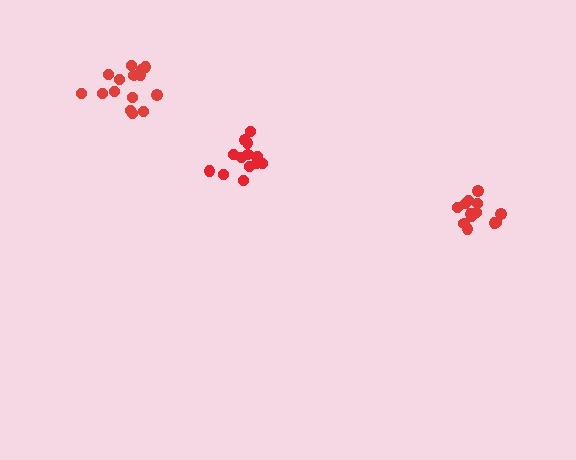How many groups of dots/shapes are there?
There are 3 groups.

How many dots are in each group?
Group 1: 13 dots, Group 2: 13 dots, Group 3: 15 dots (41 total).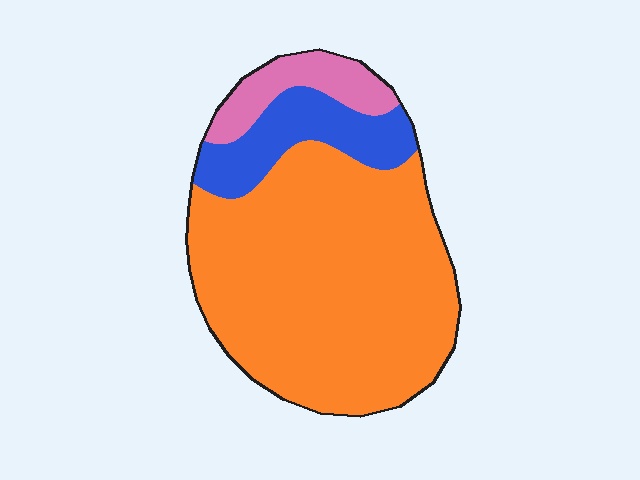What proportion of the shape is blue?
Blue takes up about one sixth (1/6) of the shape.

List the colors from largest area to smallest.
From largest to smallest: orange, blue, pink.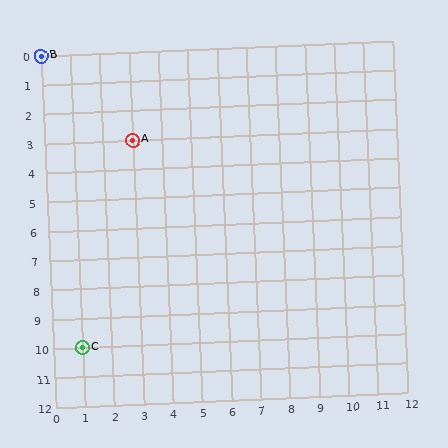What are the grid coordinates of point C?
Point C is at grid coordinates (1, 10).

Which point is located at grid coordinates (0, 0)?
Point B is at (0, 0).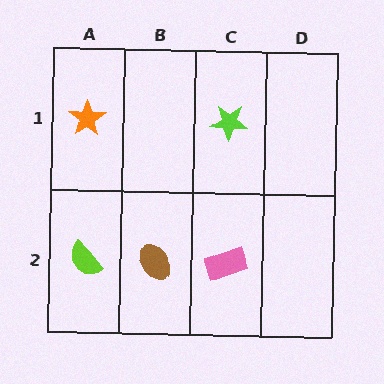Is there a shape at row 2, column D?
No, that cell is empty.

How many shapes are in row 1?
2 shapes.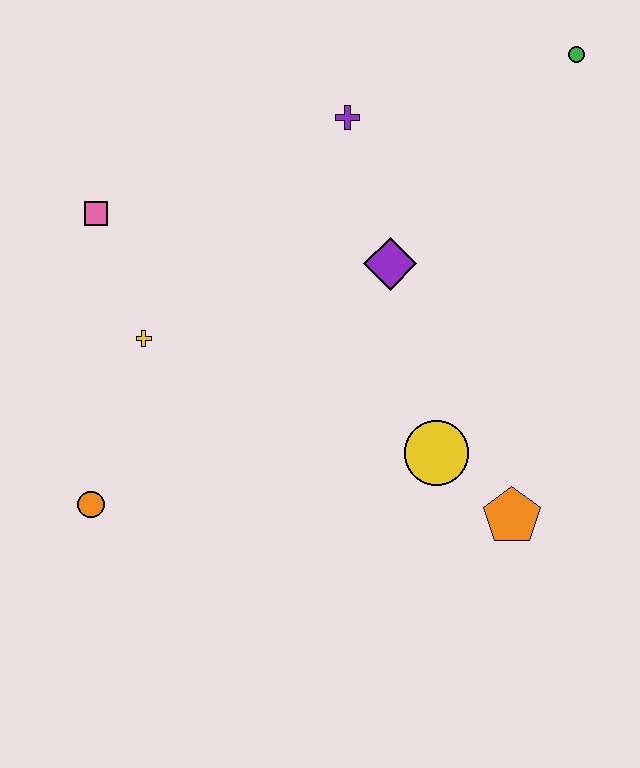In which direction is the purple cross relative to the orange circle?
The purple cross is above the orange circle.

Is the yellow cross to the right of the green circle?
No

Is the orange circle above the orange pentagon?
Yes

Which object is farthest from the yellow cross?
The green circle is farthest from the yellow cross.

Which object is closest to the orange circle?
The yellow cross is closest to the orange circle.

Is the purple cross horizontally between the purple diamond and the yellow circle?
No